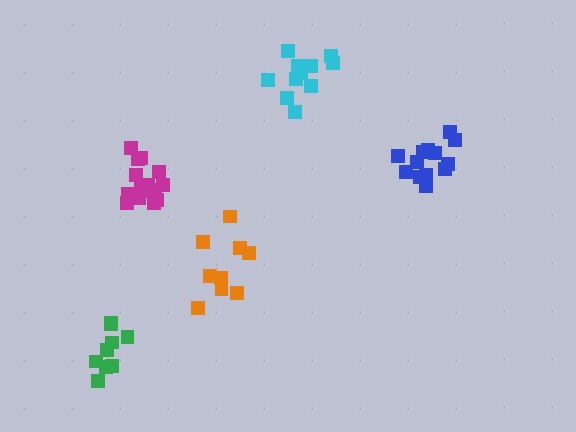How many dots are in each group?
Group 1: 9 dots, Group 2: 12 dots, Group 3: 15 dots, Group 4: 9 dots, Group 5: 13 dots (58 total).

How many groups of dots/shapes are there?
There are 5 groups.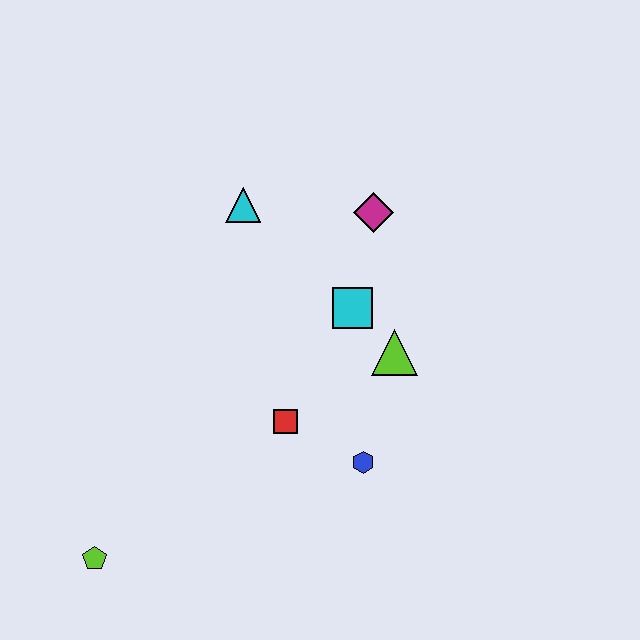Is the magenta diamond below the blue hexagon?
No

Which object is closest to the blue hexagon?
The red square is closest to the blue hexagon.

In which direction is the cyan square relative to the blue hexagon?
The cyan square is above the blue hexagon.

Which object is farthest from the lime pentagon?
The magenta diamond is farthest from the lime pentagon.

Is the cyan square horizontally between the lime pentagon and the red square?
No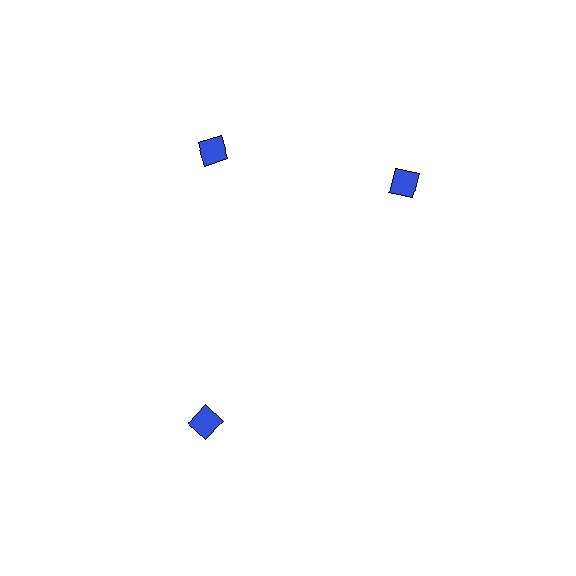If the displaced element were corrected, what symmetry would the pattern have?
It would have 3-fold rotational symmetry — the pattern would map onto itself every 120 degrees.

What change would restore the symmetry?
The symmetry would be restored by rotating it back into even spacing with its neighbors so that all 3 diamonds sit at equal angles and equal distance from the center.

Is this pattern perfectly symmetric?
No. The 3 blue diamonds are arranged in a ring, but one element near the 3 o'clock position is rotated out of alignment along the ring, breaking the 3-fold rotational symmetry.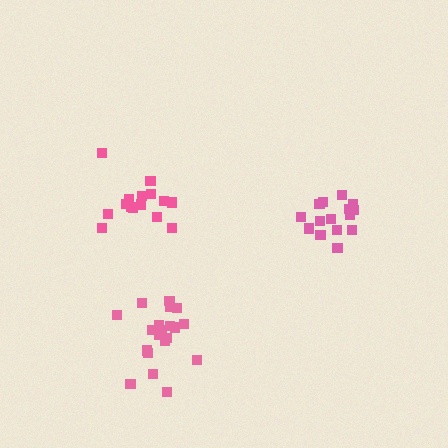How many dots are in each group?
Group 1: 15 dots, Group 2: 21 dots, Group 3: 15 dots (51 total).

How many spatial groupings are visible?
There are 3 spatial groupings.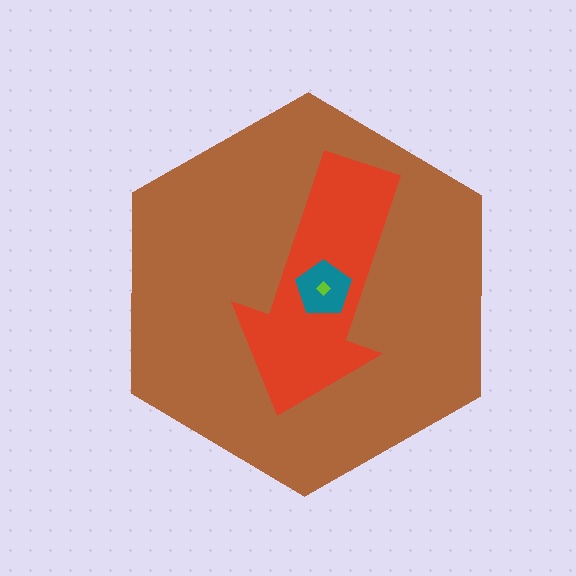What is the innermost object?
The lime diamond.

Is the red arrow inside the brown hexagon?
Yes.